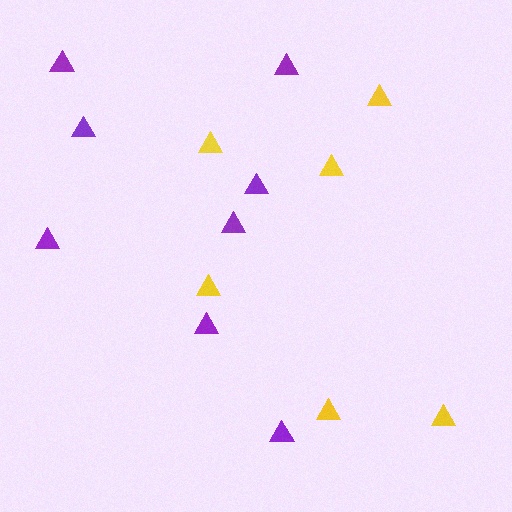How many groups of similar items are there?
There are 2 groups: one group of purple triangles (8) and one group of yellow triangles (6).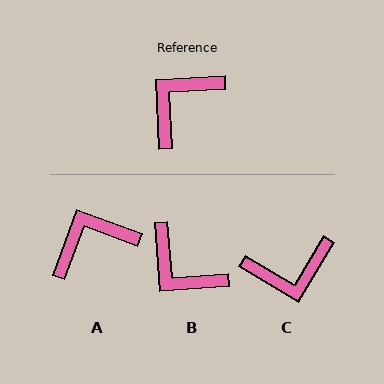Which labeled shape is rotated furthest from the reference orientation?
C, about 146 degrees away.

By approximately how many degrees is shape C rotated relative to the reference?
Approximately 146 degrees counter-clockwise.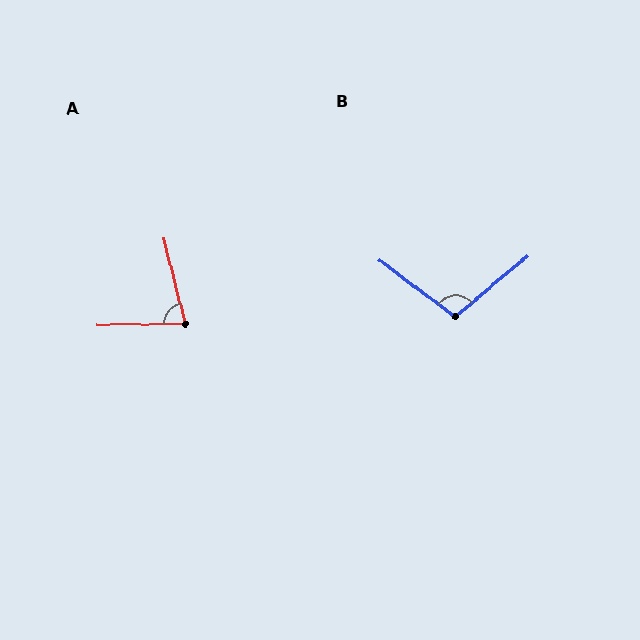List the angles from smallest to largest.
A (76°), B (103°).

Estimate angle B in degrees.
Approximately 103 degrees.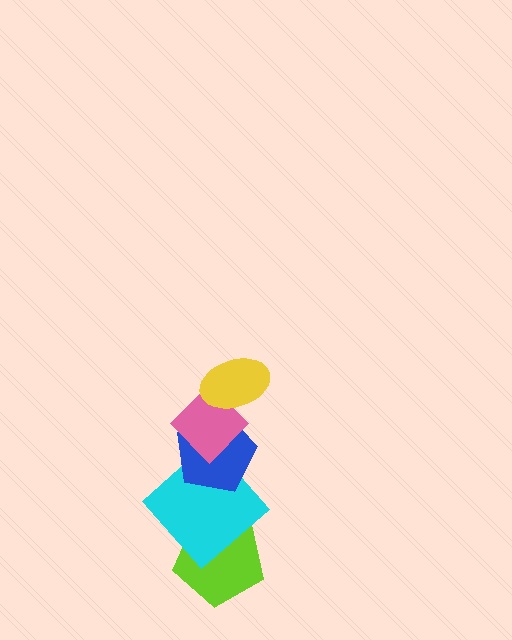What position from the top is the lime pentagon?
The lime pentagon is 5th from the top.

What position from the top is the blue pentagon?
The blue pentagon is 3rd from the top.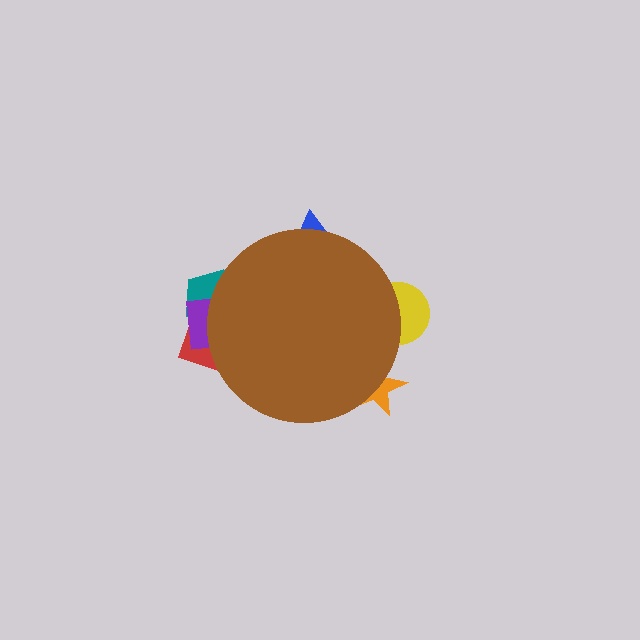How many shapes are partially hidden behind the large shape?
6 shapes are partially hidden.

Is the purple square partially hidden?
Yes, the purple square is partially hidden behind the brown circle.